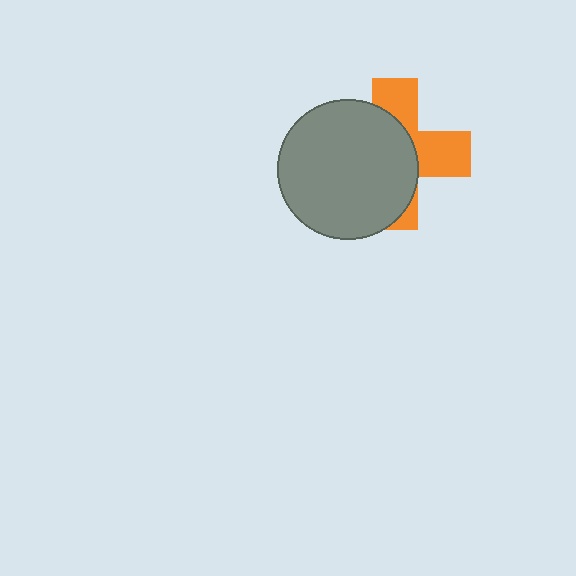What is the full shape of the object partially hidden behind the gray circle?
The partially hidden object is an orange cross.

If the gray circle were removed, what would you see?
You would see the complete orange cross.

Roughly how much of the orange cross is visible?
A small part of it is visible (roughly 41%).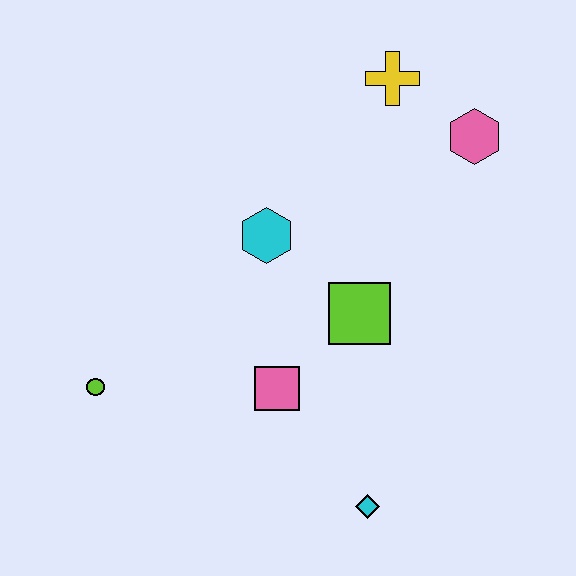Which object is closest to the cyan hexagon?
The lime square is closest to the cyan hexagon.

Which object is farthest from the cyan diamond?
The yellow cross is farthest from the cyan diamond.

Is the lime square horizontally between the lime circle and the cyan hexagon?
No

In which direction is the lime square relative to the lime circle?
The lime square is to the right of the lime circle.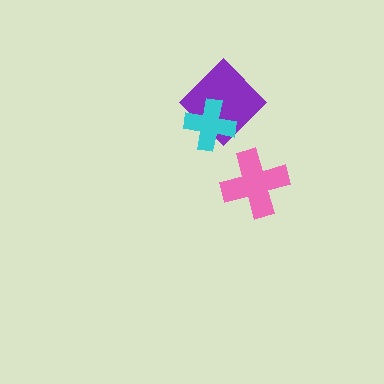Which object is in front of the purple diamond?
The cyan cross is in front of the purple diamond.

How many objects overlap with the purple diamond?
1 object overlaps with the purple diamond.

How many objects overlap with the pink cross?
0 objects overlap with the pink cross.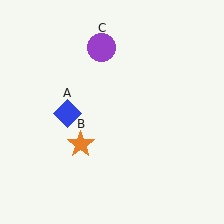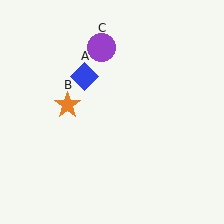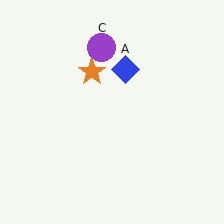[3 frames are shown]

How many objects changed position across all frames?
2 objects changed position: blue diamond (object A), orange star (object B).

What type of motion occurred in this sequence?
The blue diamond (object A), orange star (object B) rotated clockwise around the center of the scene.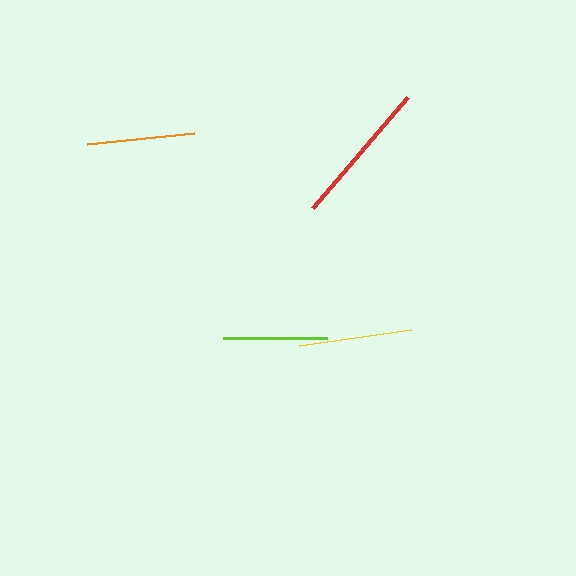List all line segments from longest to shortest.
From longest to shortest: red, yellow, orange, lime.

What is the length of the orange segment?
The orange segment is approximately 108 pixels long.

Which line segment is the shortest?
The lime line is the shortest at approximately 104 pixels.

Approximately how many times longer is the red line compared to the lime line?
The red line is approximately 1.4 times the length of the lime line.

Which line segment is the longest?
The red line is the longest at approximately 146 pixels.